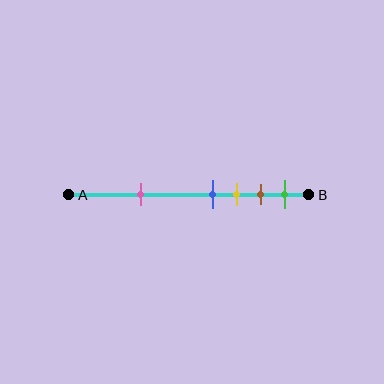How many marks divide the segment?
There are 5 marks dividing the segment.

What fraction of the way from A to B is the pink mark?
The pink mark is approximately 30% (0.3) of the way from A to B.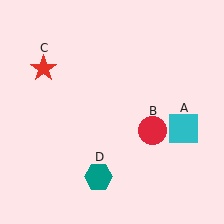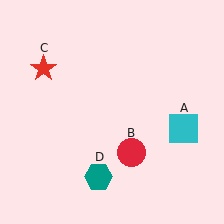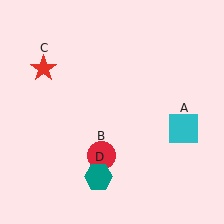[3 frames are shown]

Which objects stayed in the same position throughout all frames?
Cyan square (object A) and red star (object C) and teal hexagon (object D) remained stationary.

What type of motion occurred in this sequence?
The red circle (object B) rotated clockwise around the center of the scene.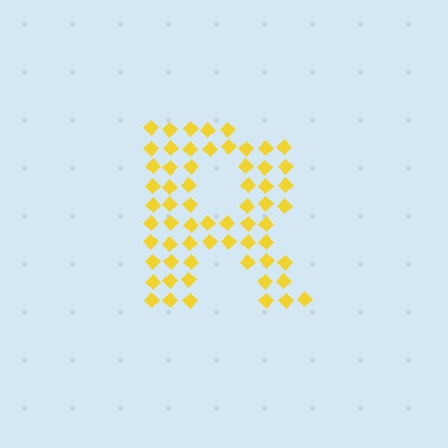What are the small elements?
The small elements are diamonds.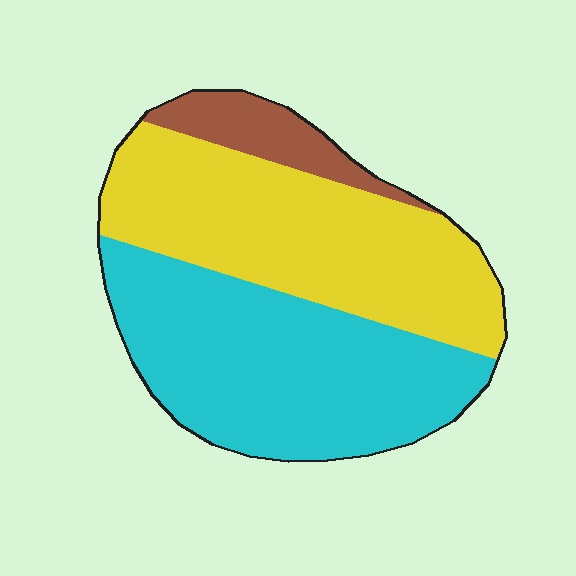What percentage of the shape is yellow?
Yellow takes up about two fifths (2/5) of the shape.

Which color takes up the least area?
Brown, at roughly 10%.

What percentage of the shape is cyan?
Cyan takes up about one half (1/2) of the shape.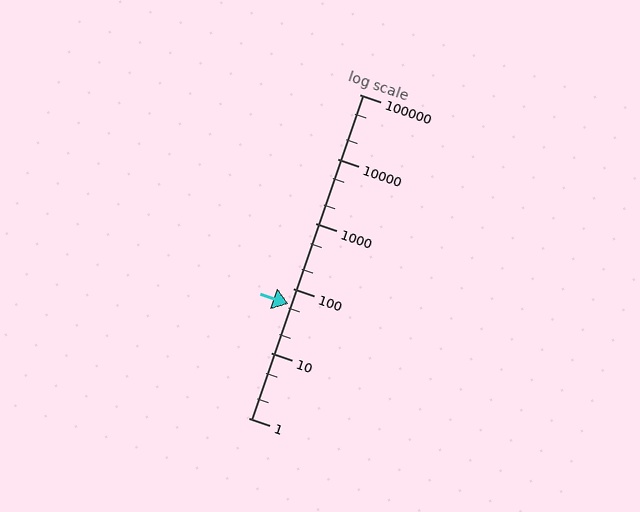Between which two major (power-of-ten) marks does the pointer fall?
The pointer is between 10 and 100.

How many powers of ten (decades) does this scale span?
The scale spans 5 decades, from 1 to 100000.